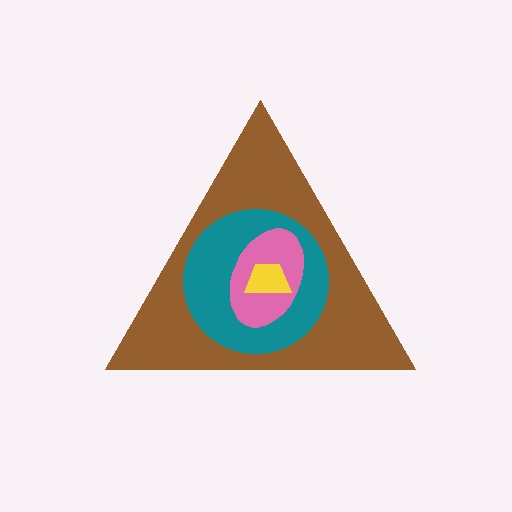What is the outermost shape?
The brown triangle.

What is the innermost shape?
The yellow trapezoid.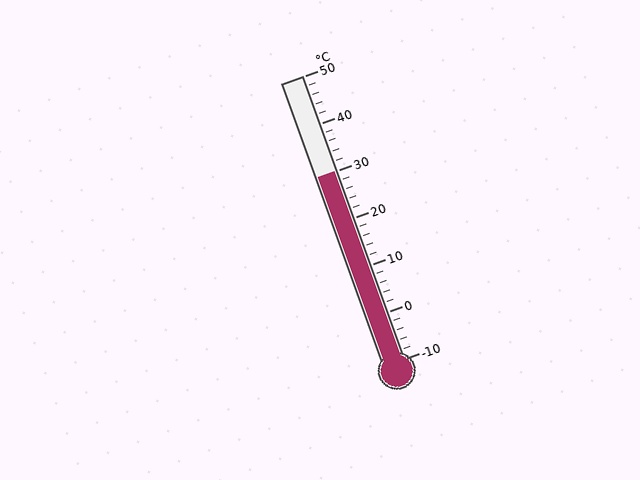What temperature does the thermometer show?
The thermometer shows approximately 30°C.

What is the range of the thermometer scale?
The thermometer scale ranges from -10°C to 50°C.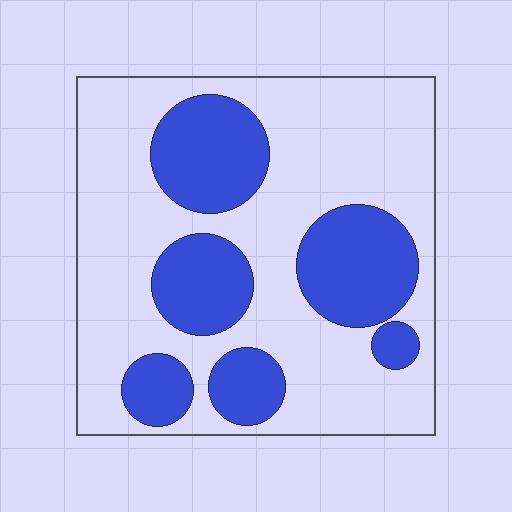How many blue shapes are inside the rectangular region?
6.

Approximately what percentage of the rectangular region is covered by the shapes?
Approximately 35%.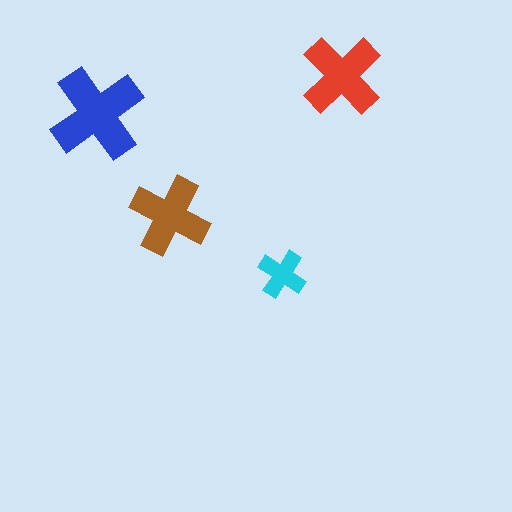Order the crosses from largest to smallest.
the blue one, the red one, the brown one, the cyan one.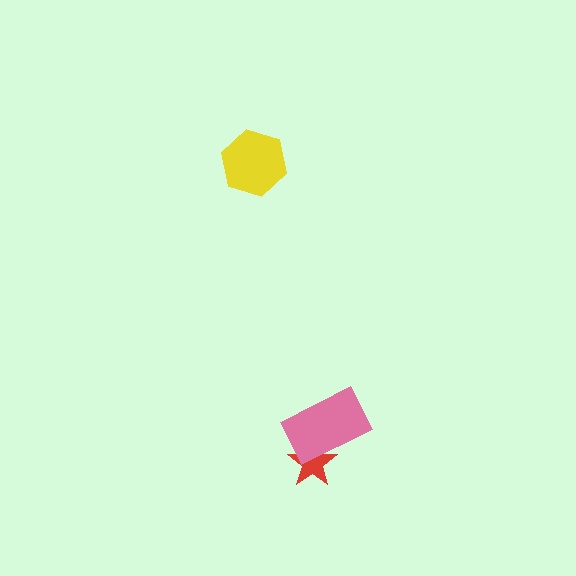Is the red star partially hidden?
Yes, it is partially covered by another shape.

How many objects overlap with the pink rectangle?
1 object overlaps with the pink rectangle.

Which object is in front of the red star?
The pink rectangle is in front of the red star.